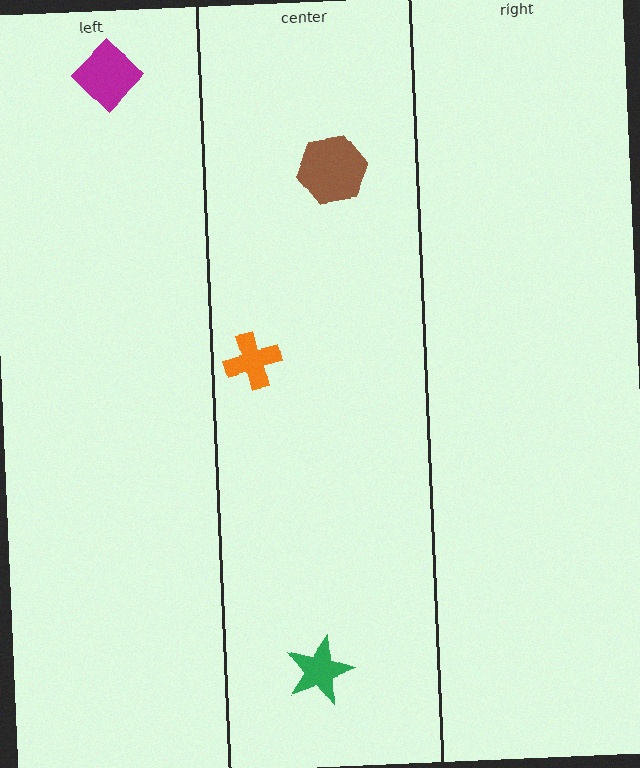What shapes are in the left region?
The magenta diamond.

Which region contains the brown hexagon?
The center region.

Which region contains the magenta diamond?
The left region.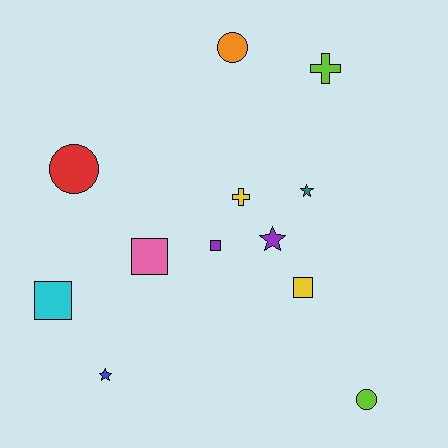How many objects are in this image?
There are 12 objects.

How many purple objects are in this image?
There are 2 purple objects.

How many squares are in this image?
There are 4 squares.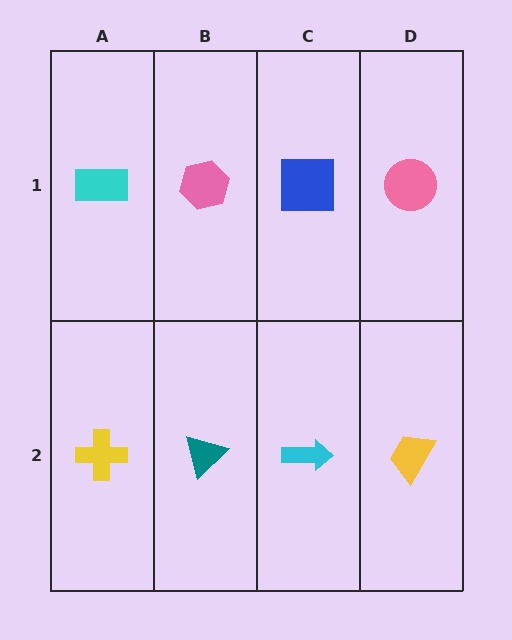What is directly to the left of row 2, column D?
A cyan arrow.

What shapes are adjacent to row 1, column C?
A cyan arrow (row 2, column C), a pink hexagon (row 1, column B), a pink circle (row 1, column D).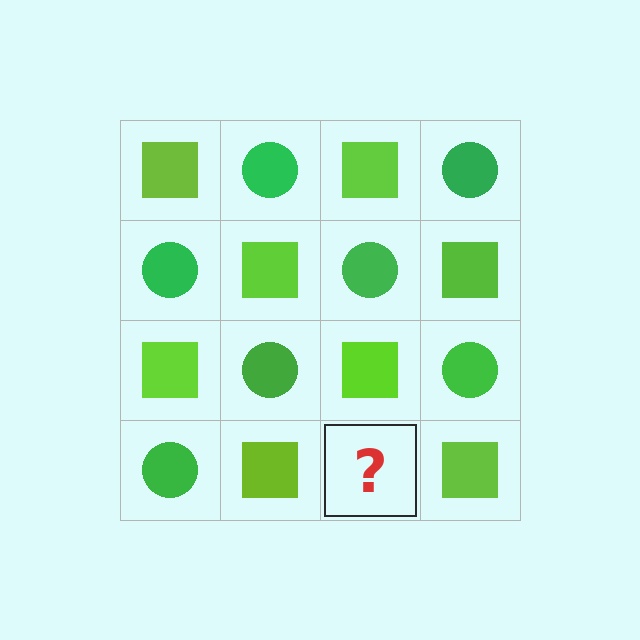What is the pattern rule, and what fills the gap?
The rule is that it alternates lime square and green circle in a checkerboard pattern. The gap should be filled with a green circle.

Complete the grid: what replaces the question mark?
The question mark should be replaced with a green circle.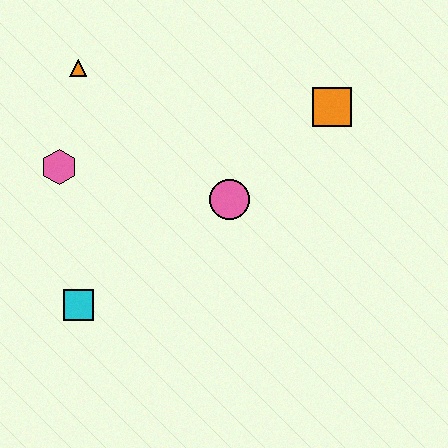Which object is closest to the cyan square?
The pink hexagon is closest to the cyan square.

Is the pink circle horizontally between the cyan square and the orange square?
Yes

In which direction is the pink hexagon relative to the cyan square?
The pink hexagon is above the cyan square.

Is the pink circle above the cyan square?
Yes